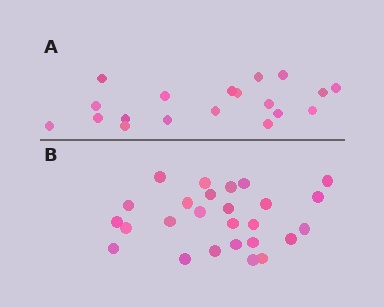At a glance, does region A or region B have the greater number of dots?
Region B (the bottom region) has more dots.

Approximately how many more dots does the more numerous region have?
Region B has roughly 8 or so more dots than region A.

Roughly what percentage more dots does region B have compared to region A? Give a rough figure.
About 35% more.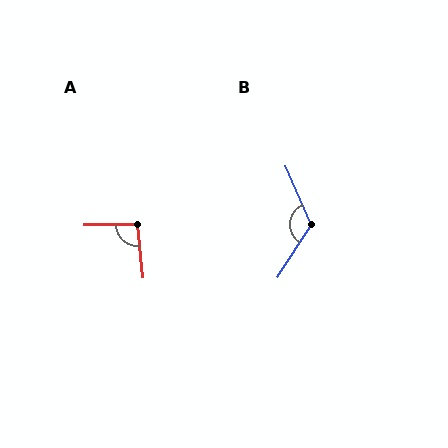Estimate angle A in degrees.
Approximately 96 degrees.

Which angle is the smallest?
A, at approximately 96 degrees.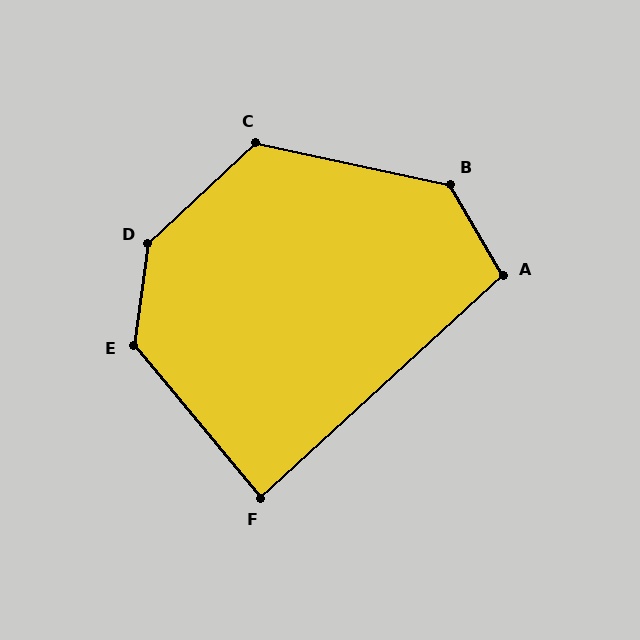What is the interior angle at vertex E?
Approximately 132 degrees (obtuse).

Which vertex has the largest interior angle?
D, at approximately 141 degrees.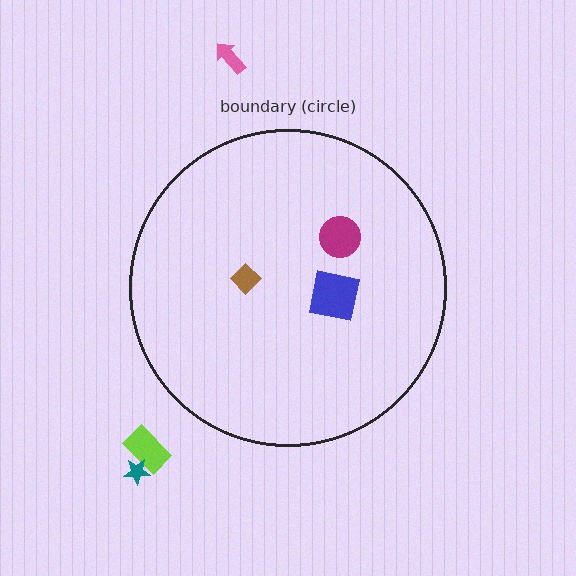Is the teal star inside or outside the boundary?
Outside.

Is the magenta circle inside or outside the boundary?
Inside.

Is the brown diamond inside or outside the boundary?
Inside.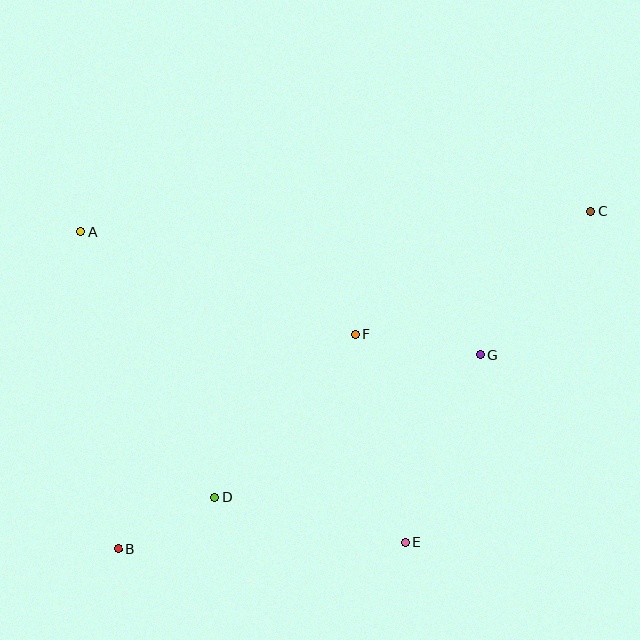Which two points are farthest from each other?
Points B and C are farthest from each other.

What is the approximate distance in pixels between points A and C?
The distance between A and C is approximately 511 pixels.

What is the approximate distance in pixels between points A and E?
The distance between A and E is approximately 449 pixels.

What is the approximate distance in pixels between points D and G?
The distance between D and G is approximately 302 pixels.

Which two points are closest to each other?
Points B and D are closest to each other.